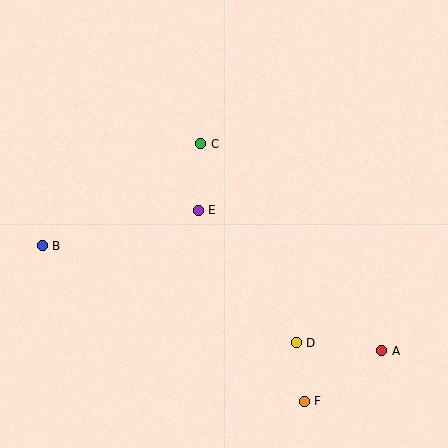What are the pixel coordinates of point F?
Point F is at (304, 401).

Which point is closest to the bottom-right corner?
Point A is closest to the bottom-right corner.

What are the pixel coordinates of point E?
Point E is at (198, 210).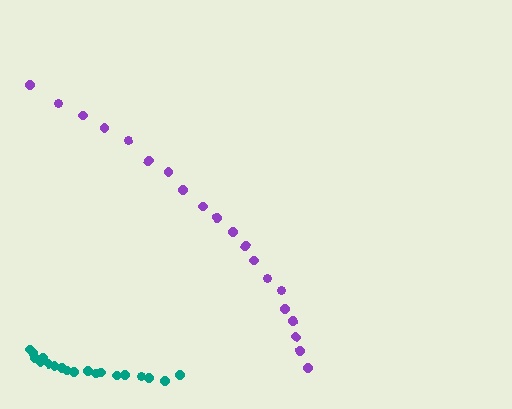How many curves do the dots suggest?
There are 2 distinct paths.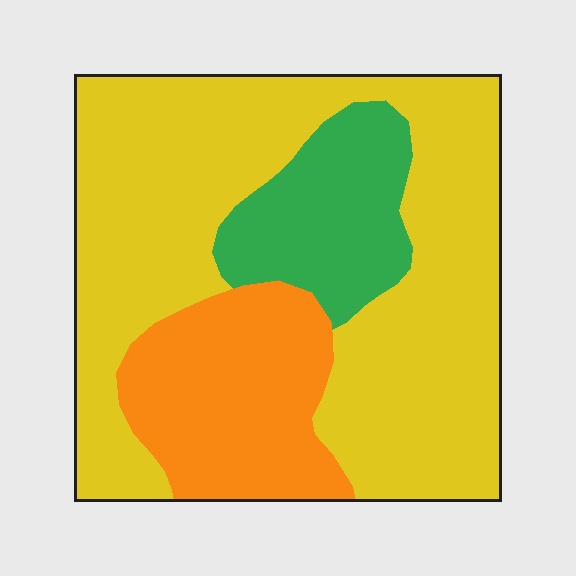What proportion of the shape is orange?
Orange takes up about one fifth (1/5) of the shape.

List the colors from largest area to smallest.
From largest to smallest: yellow, orange, green.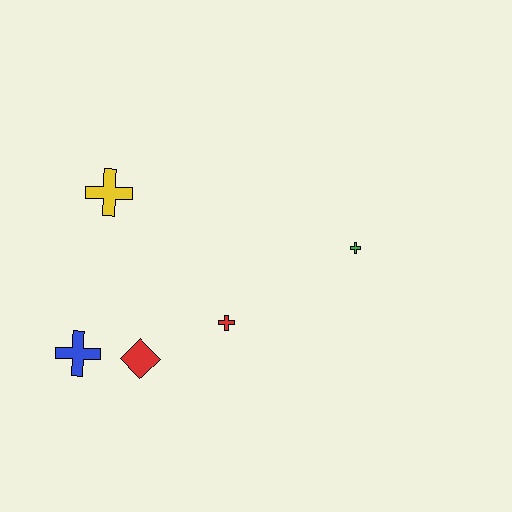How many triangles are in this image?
There are no triangles.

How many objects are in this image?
There are 5 objects.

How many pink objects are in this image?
There are no pink objects.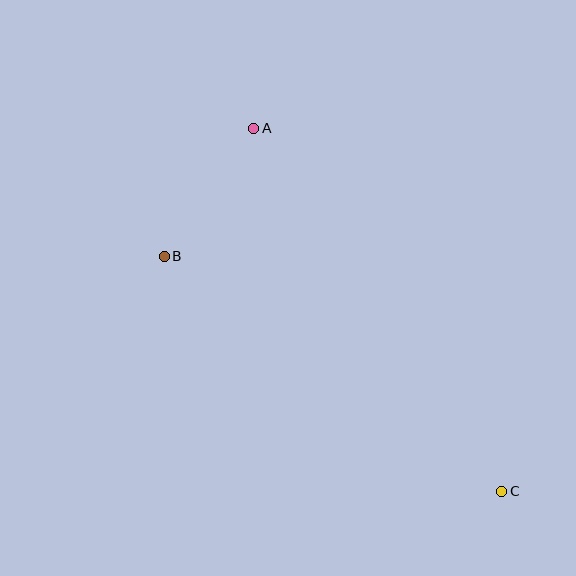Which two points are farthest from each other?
Points A and C are farthest from each other.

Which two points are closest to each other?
Points A and B are closest to each other.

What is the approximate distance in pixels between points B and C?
The distance between B and C is approximately 411 pixels.